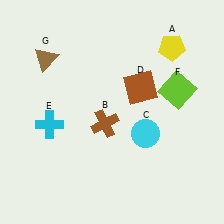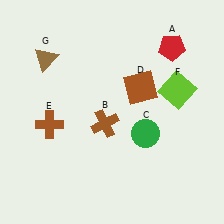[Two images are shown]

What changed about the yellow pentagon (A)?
In Image 1, A is yellow. In Image 2, it changed to red.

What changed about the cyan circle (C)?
In Image 1, C is cyan. In Image 2, it changed to green.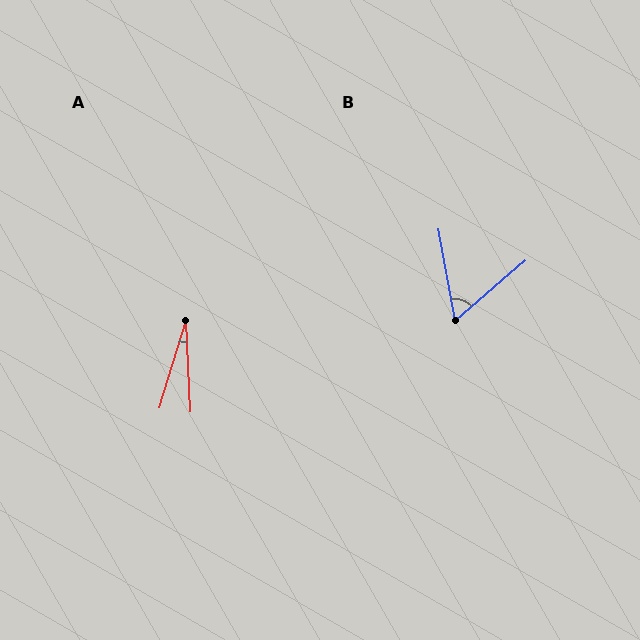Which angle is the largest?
B, at approximately 60 degrees.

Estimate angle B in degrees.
Approximately 60 degrees.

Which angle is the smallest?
A, at approximately 19 degrees.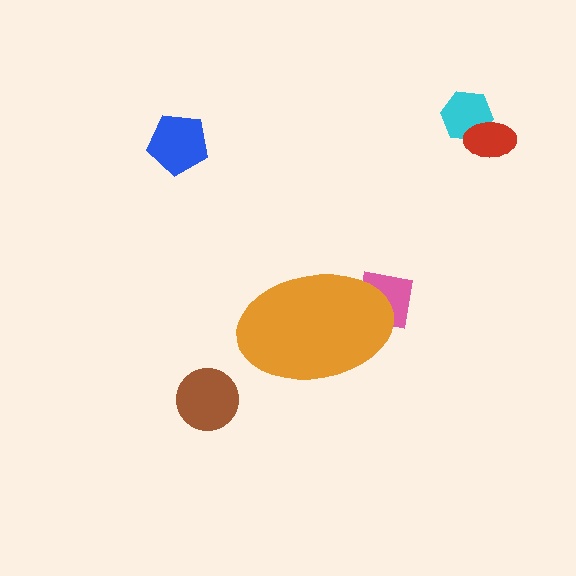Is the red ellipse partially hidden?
No, the red ellipse is fully visible.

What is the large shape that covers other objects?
An orange ellipse.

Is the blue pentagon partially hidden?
No, the blue pentagon is fully visible.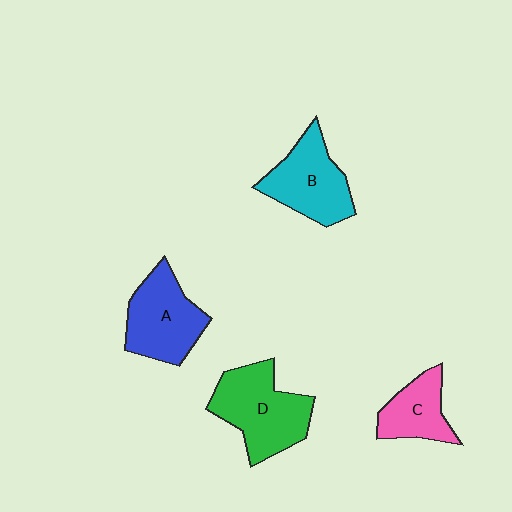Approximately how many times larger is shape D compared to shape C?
Approximately 1.7 times.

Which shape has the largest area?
Shape D (green).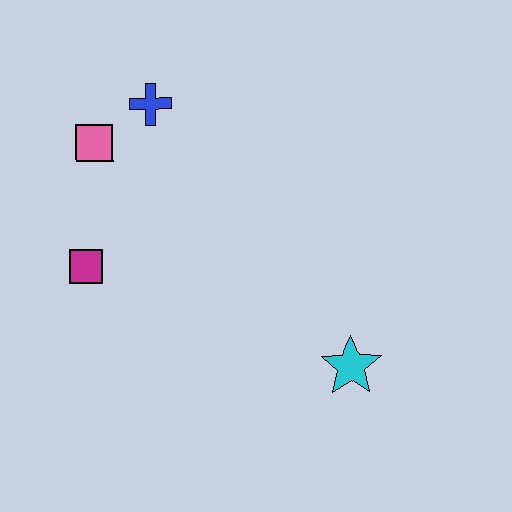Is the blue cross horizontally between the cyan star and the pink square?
Yes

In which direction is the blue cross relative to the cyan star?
The blue cross is above the cyan star.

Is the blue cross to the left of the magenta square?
No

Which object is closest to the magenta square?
The pink square is closest to the magenta square.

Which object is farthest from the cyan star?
The pink square is farthest from the cyan star.